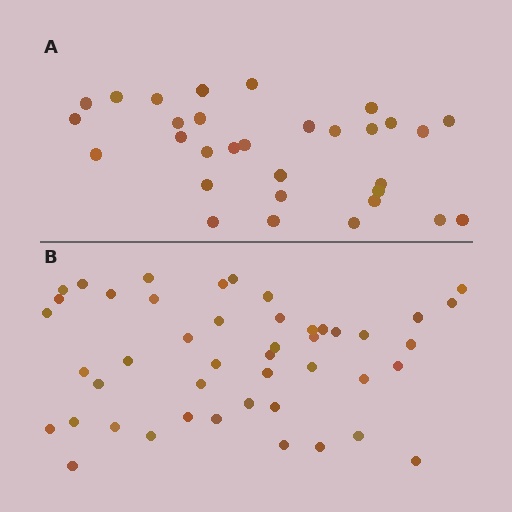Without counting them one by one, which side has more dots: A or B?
Region B (the bottom region) has more dots.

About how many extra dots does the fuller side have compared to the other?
Region B has approximately 15 more dots than region A.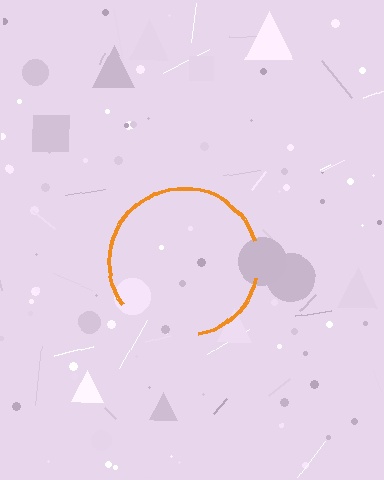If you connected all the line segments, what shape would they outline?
They would outline a circle.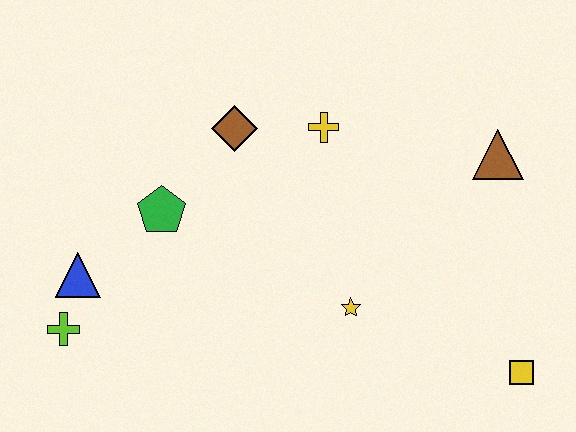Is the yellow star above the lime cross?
Yes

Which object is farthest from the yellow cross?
The lime cross is farthest from the yellow cross.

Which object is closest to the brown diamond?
The yellow cross is closest to the brown diamond.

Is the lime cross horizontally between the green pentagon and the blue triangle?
No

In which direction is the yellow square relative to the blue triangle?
The yellow square is to the right of the blue triangle.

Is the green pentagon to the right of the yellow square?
No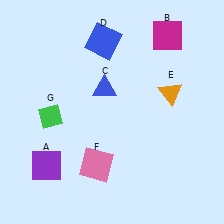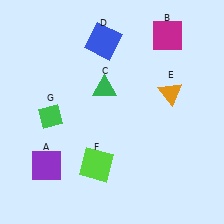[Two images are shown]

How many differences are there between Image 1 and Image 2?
There are 2 differences between the two images.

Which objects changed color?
C changed from blue to green. F changed from pink to lime.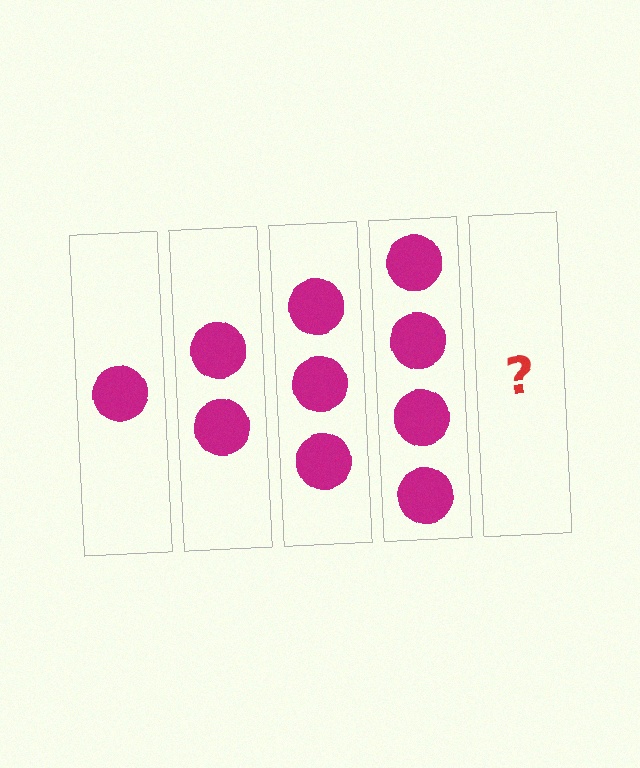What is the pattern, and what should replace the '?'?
The pattern is that each step adds one more circle. The '?' should be 5 circles.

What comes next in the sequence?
The next element should be 5 circles.